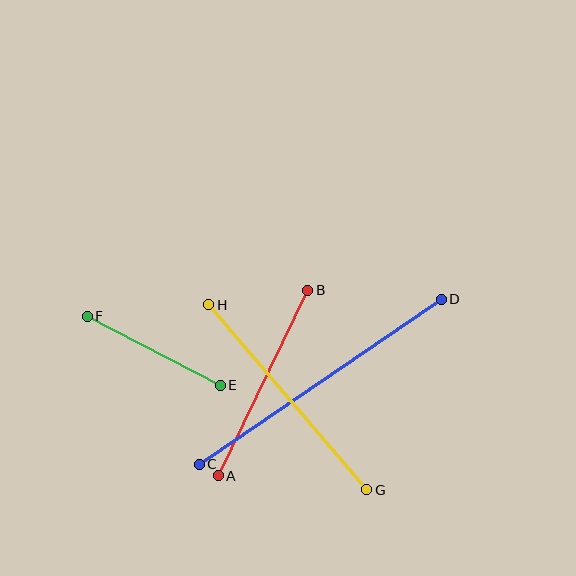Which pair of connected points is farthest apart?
Points C and D are farthest apart.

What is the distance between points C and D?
The distance is approximately 293 pixels.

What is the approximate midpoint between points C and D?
The midpoint is at approximately (320, 382) pixels.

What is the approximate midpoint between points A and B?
The midpoint is at approximately (263, 383) pixels.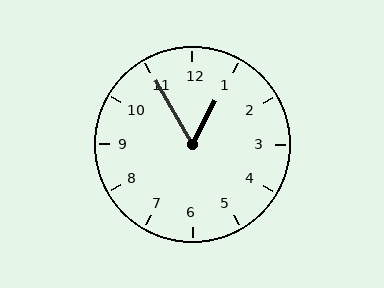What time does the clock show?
12:55.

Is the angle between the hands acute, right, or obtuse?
It is acute.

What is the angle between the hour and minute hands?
Approximately 58 degrees.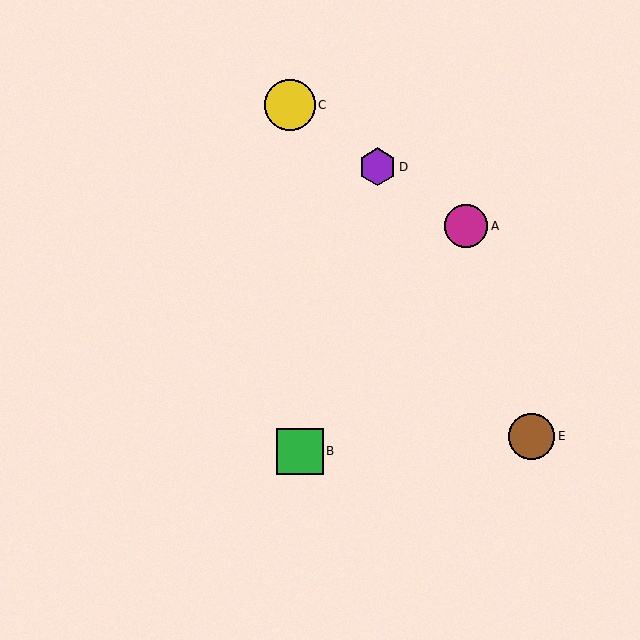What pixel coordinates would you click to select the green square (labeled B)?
Click at (300, 452) to select the green square B.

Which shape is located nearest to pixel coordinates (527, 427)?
The brown circle (labeled E) at (532, 436) is nearest to that location.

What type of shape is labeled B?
Shape B is a green square.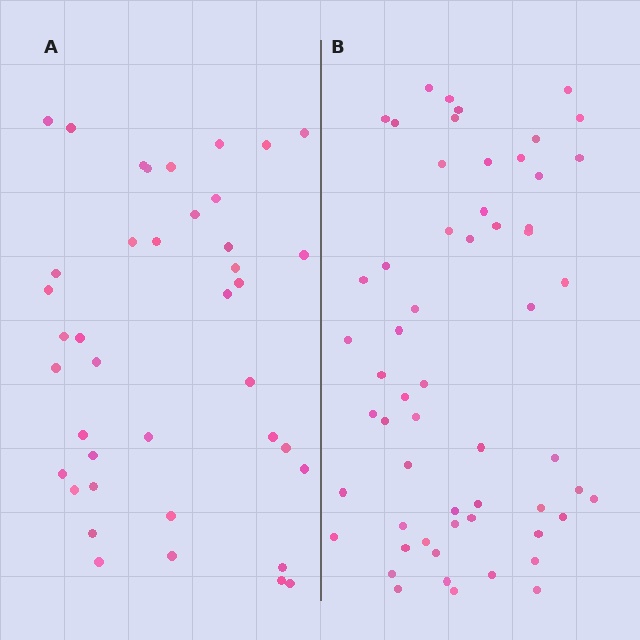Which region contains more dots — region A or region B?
Region B (the right region) has more dots.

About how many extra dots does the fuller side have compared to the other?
Region B has approximately 20 more dots than region A.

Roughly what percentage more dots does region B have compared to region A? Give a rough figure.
About 45% more.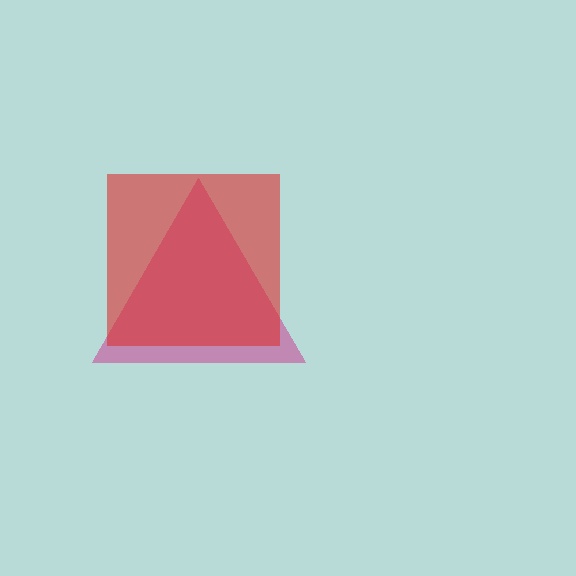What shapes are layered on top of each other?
The layered shapes are: a magenta triangle, a red square.